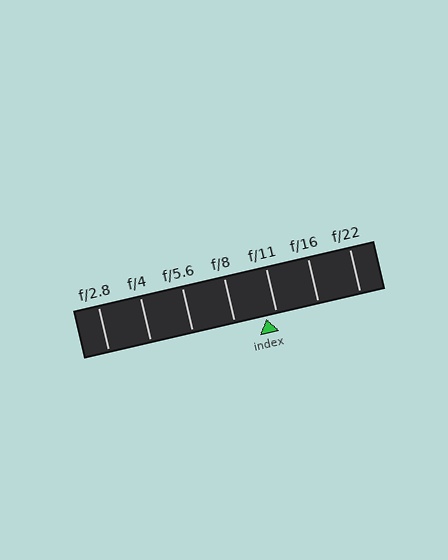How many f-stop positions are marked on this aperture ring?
There are 7 f-stop positions marked.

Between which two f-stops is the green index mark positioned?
The index mark is between f/8 and f/11.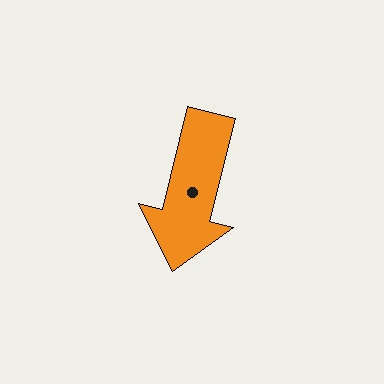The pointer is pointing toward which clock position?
Roughly 6 o'clock.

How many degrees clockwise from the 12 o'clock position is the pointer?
Approximately 194 degrees.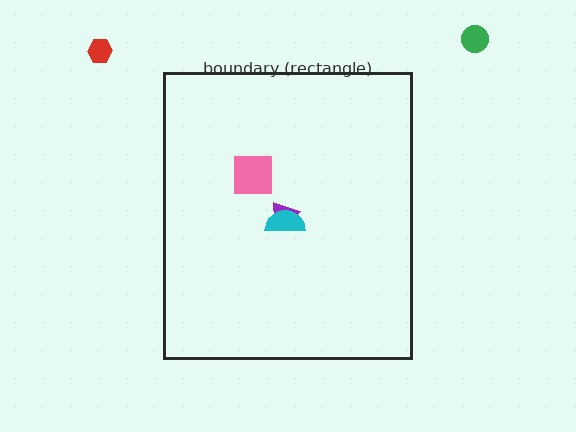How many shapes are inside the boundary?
3 inside, 2 outside.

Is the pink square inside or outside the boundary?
Inside.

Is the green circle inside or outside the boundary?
Outside.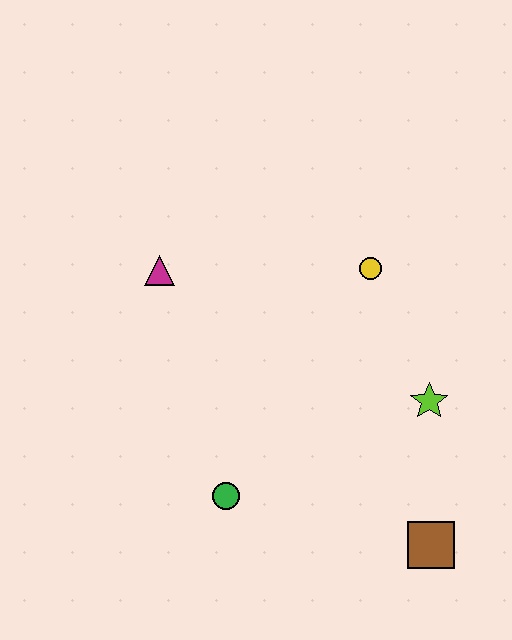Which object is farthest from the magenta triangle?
The brown square is farthest from the magenta triangle.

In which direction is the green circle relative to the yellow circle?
The green circle is below the yellow circle.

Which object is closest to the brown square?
The lime star is closest to the brown square.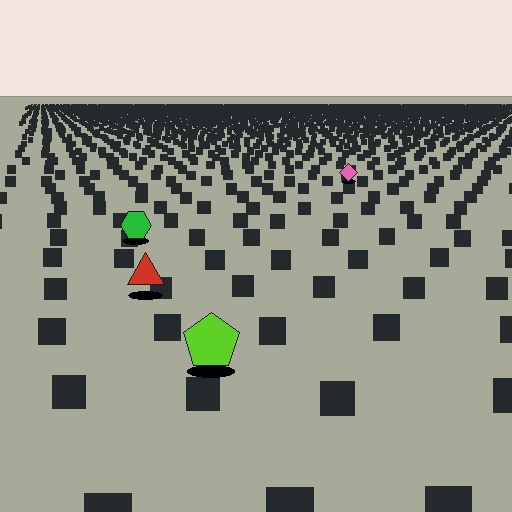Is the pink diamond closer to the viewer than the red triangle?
No. The red triangle is closer — you can tell from the texture gradient: the ground texture is coarser near it.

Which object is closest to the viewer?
The lime pentagon is closest. The texture marks near it are larger and more spread out.